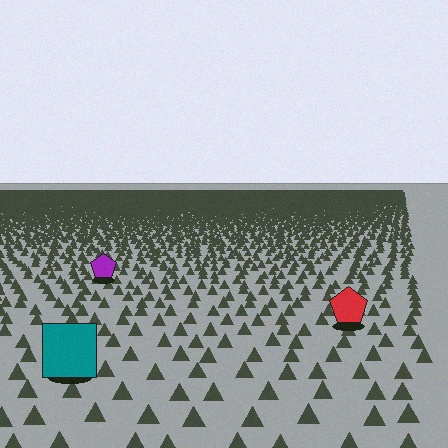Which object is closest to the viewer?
The teal square is closest. The texture marks near it are larger and more spread out.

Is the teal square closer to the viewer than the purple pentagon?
Yes. The teal square is closer — you can tell from the texture gradient: the ground texture is coarser near it.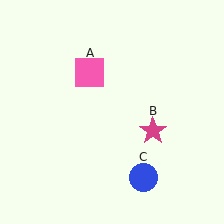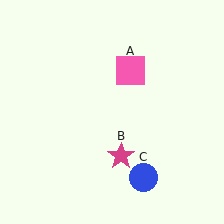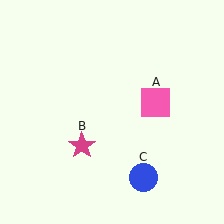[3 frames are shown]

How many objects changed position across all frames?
2 objects changed position: pink square (object A), magenta star (object B).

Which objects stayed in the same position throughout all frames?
Blue circle (object C) remained stationary.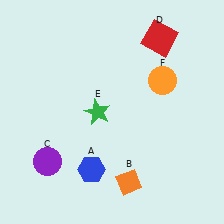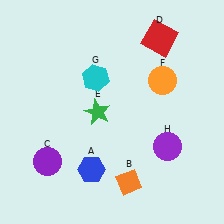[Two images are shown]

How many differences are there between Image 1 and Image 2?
There are 2 differences between the two images.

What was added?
A cyan hexagon (G), a purple circle (H) were added in Image 2.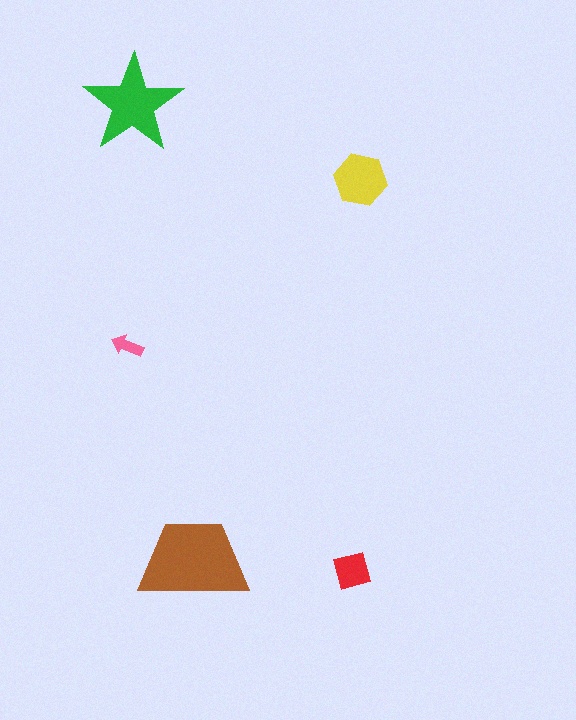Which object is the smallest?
The pink arrow.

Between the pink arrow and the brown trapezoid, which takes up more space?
The brown trapezoid.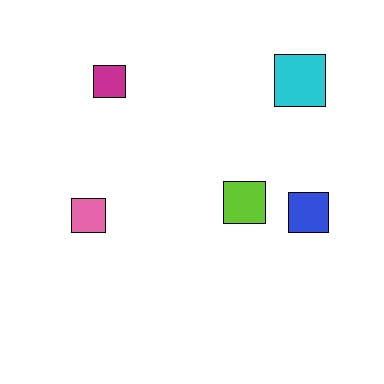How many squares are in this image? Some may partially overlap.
There are 5 squares.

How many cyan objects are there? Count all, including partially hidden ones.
There is 1 cyan object.